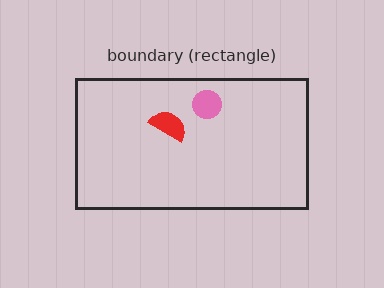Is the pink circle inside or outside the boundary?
Inside.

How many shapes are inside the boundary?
2 inside, 0 outside.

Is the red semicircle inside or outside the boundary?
Inside.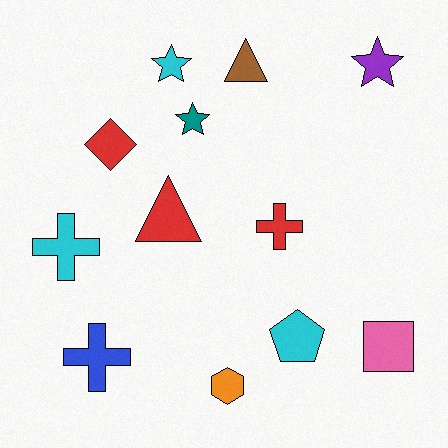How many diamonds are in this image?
There is 1 diamond.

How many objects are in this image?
There are 12 objects.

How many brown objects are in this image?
There is 1 brown object.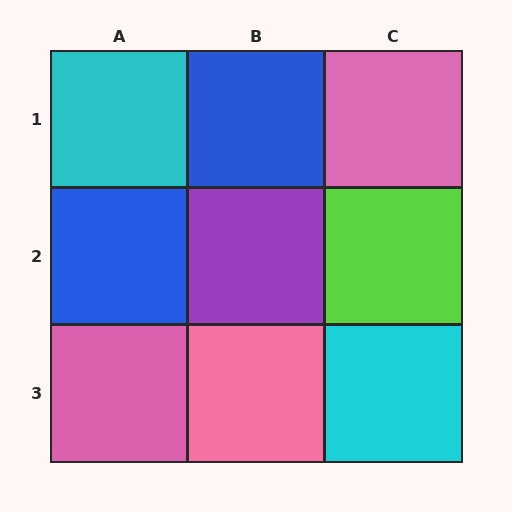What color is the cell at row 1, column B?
Blue.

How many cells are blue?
2 cells are blue.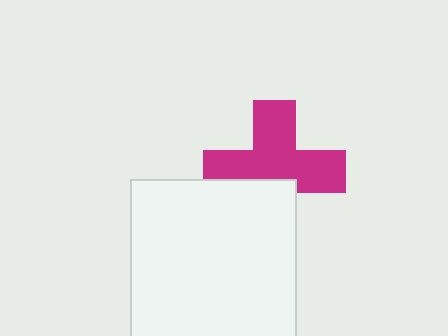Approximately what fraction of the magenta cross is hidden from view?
Roughly 33% of the magenta cross is hidden behind the white square.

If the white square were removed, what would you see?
You would see the complete magenta cross.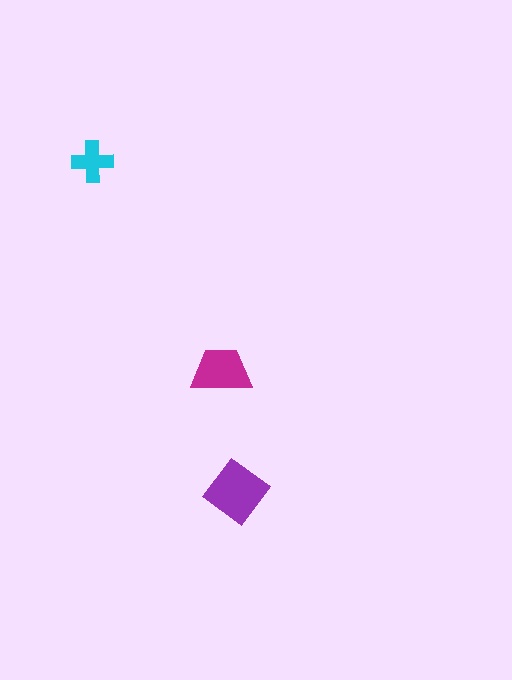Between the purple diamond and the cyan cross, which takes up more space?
The purple diamond.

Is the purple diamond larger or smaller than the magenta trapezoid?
Larger.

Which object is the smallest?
The cyan cross.